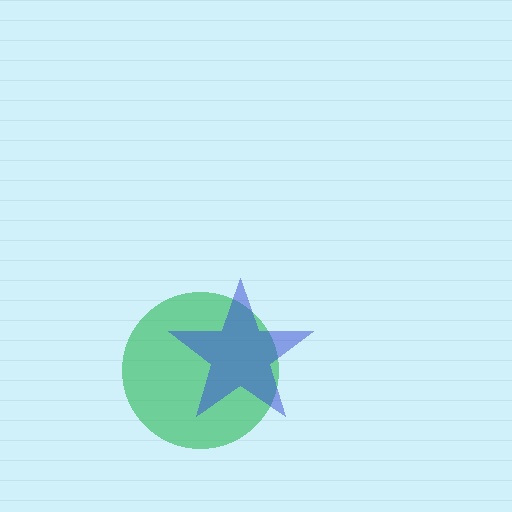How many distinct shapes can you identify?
There are 2 distinct shapes: a green circle, a blue star.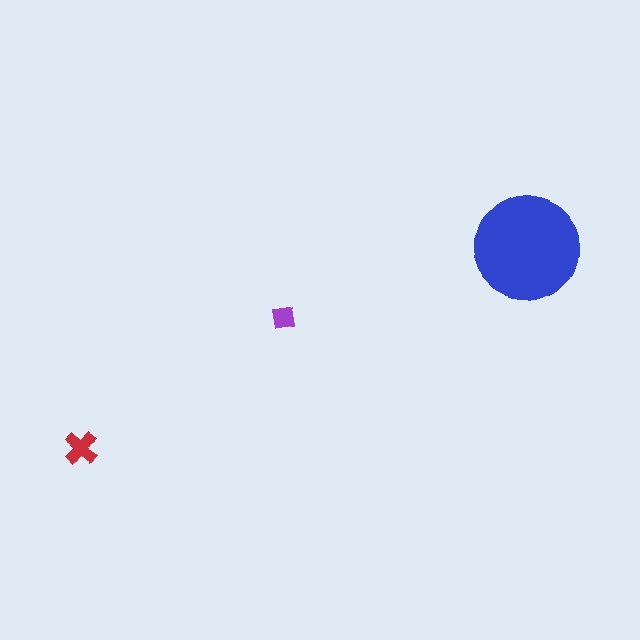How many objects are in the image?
There are 3 objects in the image.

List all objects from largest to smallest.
The blue circle, the red cross, the purple square.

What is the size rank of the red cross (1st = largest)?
2nd.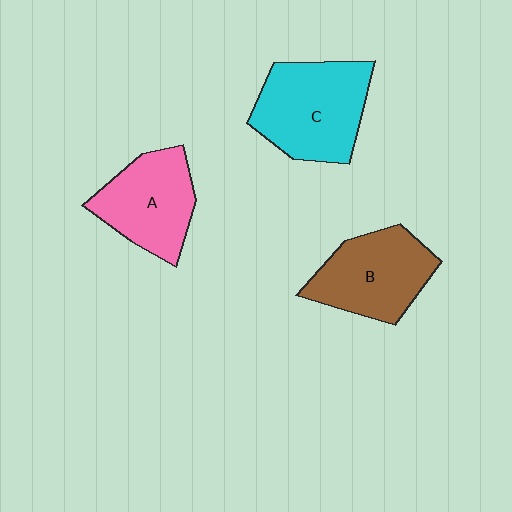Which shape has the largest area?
Shape C (cyan).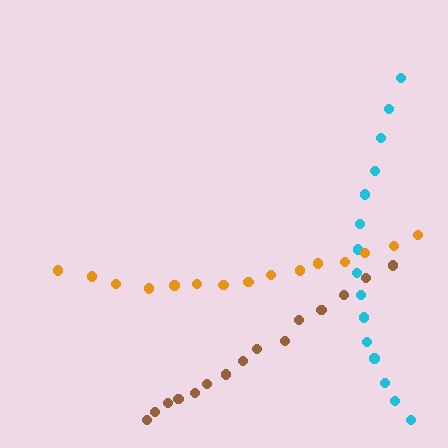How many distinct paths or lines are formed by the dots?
There are 3 distinct paths.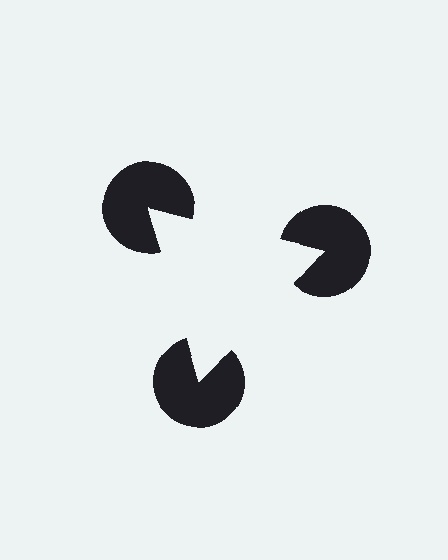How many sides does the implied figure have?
3 sides.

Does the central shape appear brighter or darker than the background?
It typically appears slightly brighter than the background, even though no actual brightness change is drawn.